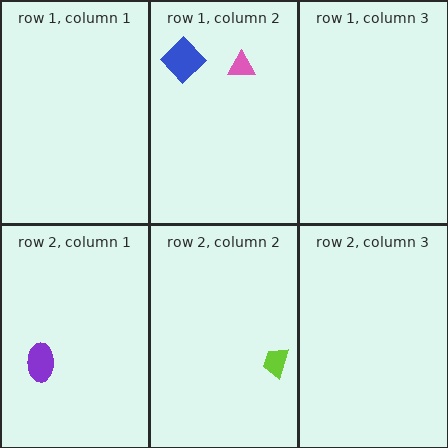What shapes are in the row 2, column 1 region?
The purple ellipse.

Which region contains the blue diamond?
The row 1, column 2 region.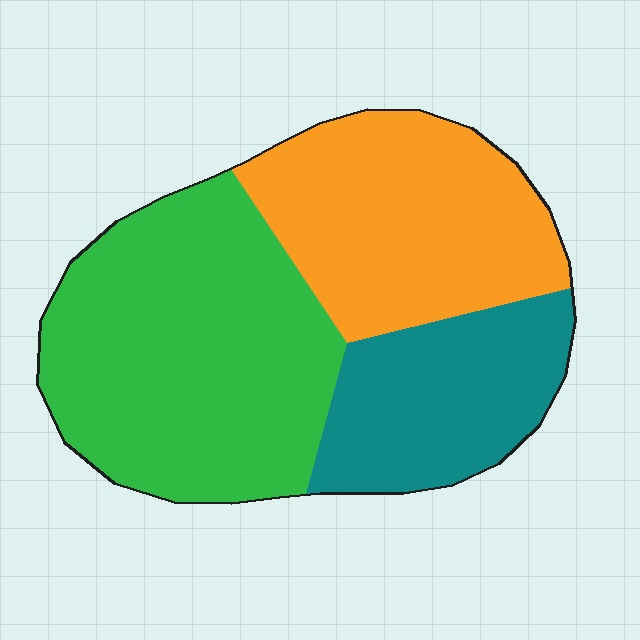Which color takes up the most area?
Green, at roughly 45%.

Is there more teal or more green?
Green.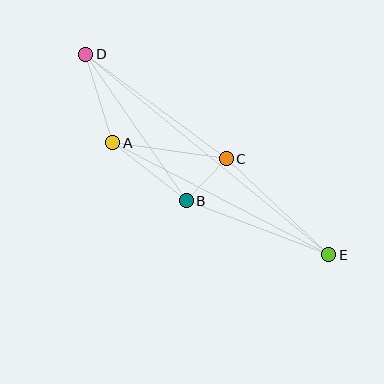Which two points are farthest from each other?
Points D and E are farthest from each other.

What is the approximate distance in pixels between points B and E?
The distance between B and E is approximately 152 pixels.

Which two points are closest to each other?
Points B and C are closest to each other.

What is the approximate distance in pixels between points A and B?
The distance between A and B is approximately 94 pixels.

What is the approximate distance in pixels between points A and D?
The distance between A and D is approximately 92 pixels.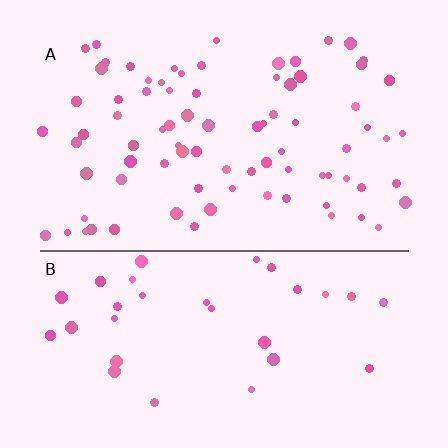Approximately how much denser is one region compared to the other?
Approximately 2.4× — region A over region B.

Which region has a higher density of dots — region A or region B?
A (the top).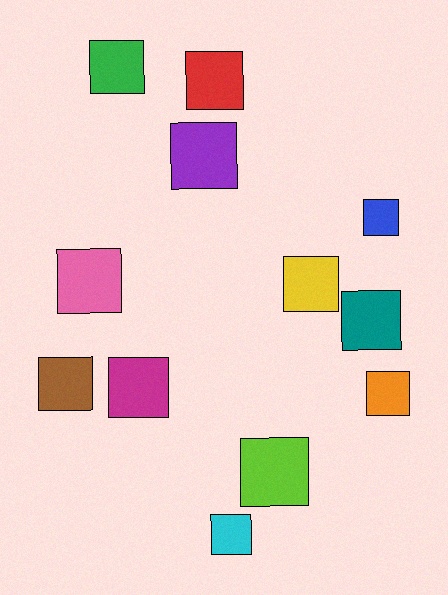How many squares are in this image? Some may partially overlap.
There are 12 squares.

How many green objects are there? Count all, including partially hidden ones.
There is 1 green object.